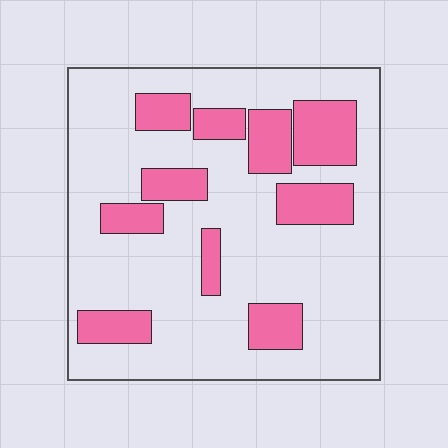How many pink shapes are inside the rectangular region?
10.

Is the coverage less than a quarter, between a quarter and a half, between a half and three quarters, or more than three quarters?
Between a quarter and a half.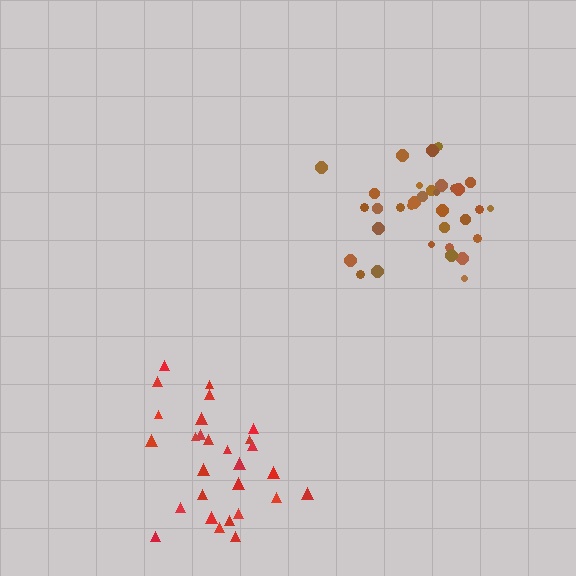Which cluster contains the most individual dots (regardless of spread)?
Brown (33).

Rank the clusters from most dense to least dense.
brown, red.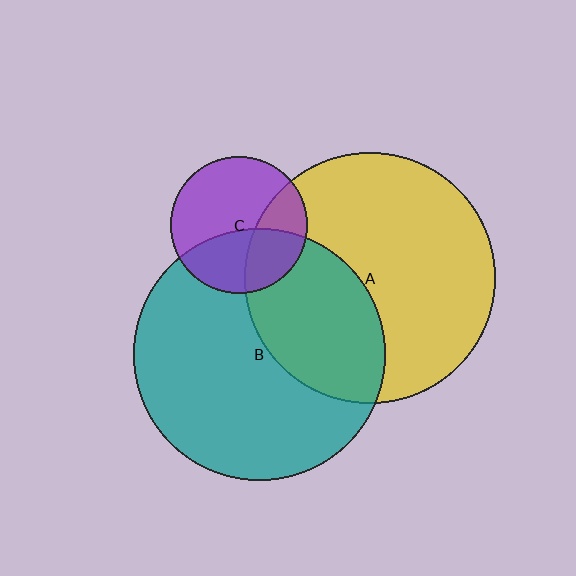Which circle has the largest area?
Circle B (teal).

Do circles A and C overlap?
Yes.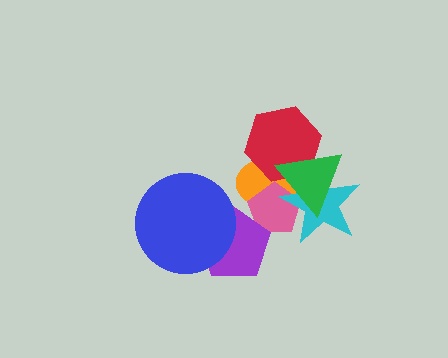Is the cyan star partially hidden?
Yes, it is partially covered by another shape.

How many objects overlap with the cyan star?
4 objects overlap with the cyan star.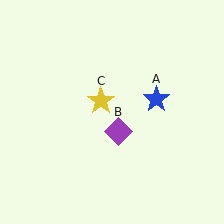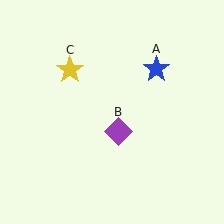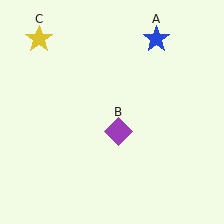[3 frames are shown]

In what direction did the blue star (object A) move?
The blue star (object A) moved up.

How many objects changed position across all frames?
2 objects changed position: blue star (object A), yellow star (object C).